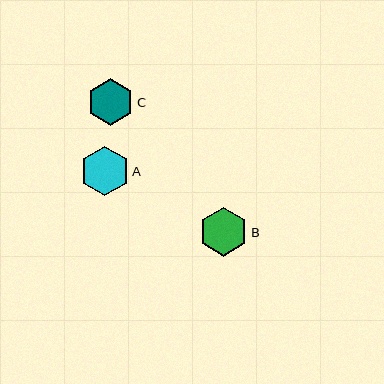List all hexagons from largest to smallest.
From largest to smallest: A, B, C.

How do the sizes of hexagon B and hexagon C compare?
Hexagon B and hexagon C are approximately the same size.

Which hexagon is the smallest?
Hexagon C is the smallest with a size of approximately 46 pixels.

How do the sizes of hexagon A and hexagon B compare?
Hexagon A and hexagon B are approximately the same size.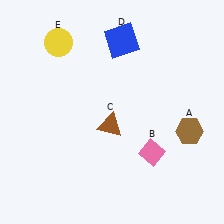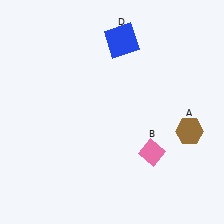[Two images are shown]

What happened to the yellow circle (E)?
The yellow circle (E) was removed in Image 2. It was in the top-left area of Image 1.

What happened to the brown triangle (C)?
The brown triangle (C) was removed in Image 2. It was in the bottom-left area of Image 1.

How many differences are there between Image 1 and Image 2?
There are 2 differences between the two images.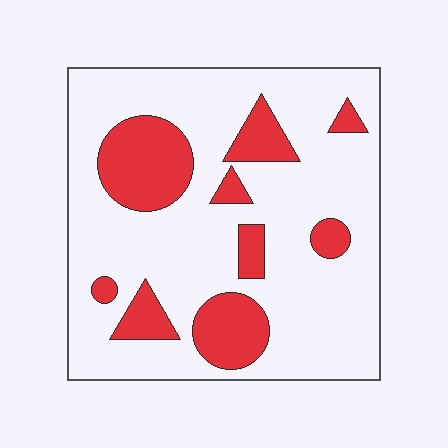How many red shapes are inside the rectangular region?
9.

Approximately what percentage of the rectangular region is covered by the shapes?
Approximately 25%.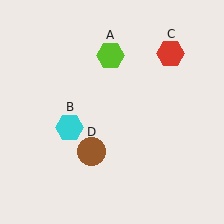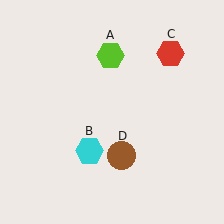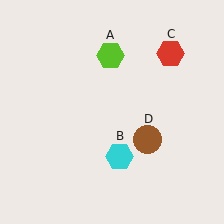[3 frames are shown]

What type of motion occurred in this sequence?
The cyan hexagon (object B), brown circle (object D) rotated counterclockwise around the center of the scene.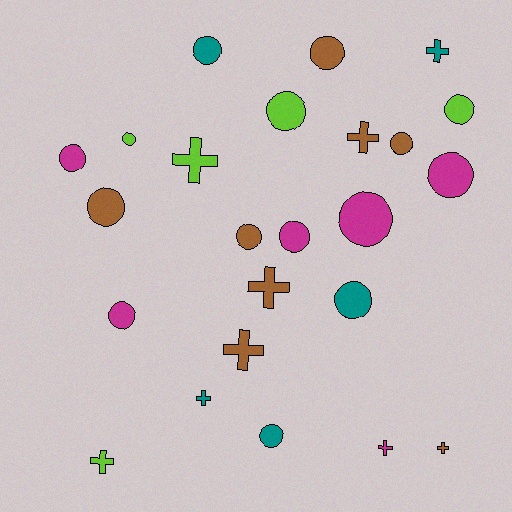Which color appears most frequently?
Brown, with 8 objects.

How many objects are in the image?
There are 24 objects.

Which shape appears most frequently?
Circle, with 15 objects.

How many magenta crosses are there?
There is 1 magenta cross.